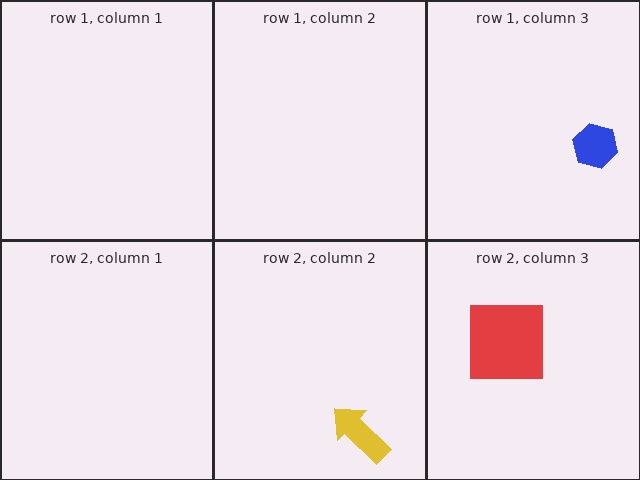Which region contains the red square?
The row 2, column 3 region.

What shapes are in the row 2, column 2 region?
The yellow arrow.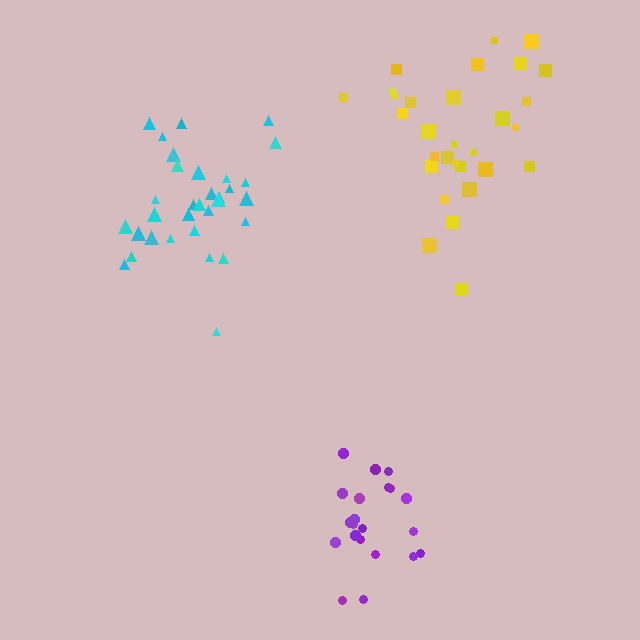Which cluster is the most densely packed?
Purple.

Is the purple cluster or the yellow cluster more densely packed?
Purple.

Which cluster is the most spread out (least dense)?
Yellow.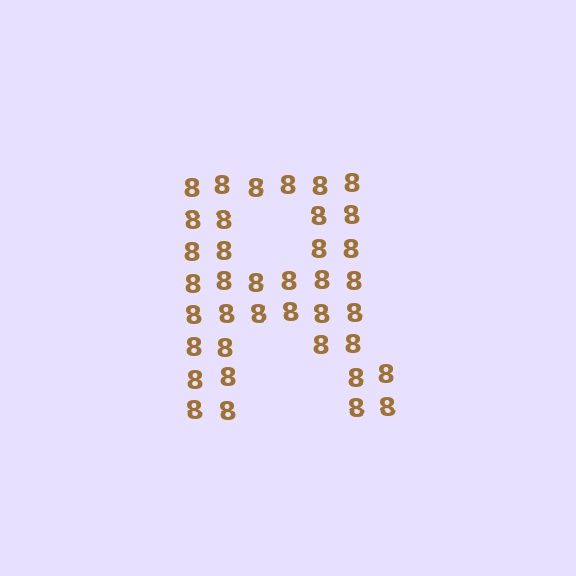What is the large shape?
The large shape is the letter R.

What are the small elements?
The small elements are digit 8's.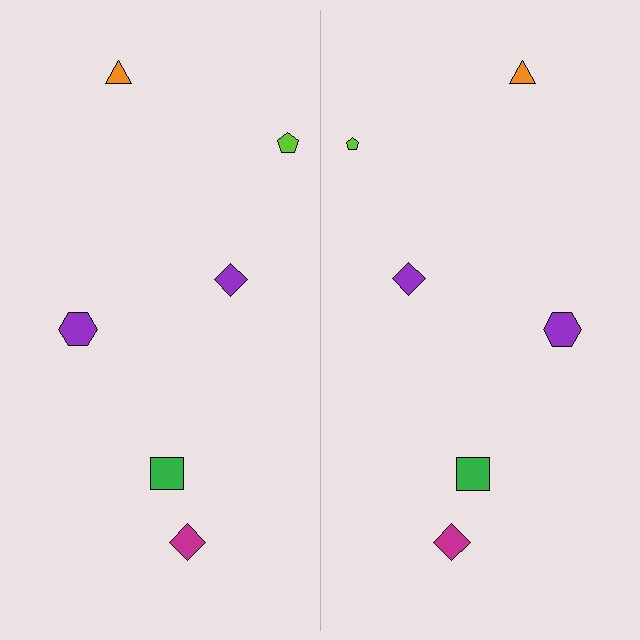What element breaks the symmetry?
The lime pentagon on the right side has a different size than its mirror counterpart.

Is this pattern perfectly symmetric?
No, the pattern is not perfectly symmetric. The lime pentagon on the right side has a different size than its mirror counterpart.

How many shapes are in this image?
There are 12 shapes in this image.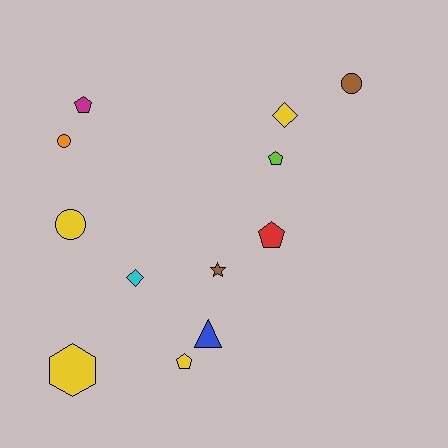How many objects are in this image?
There are 12 objects.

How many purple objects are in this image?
There are no purple objects.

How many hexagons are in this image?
There is 1 hexagon.